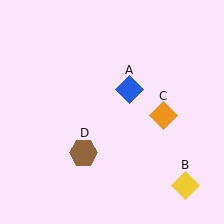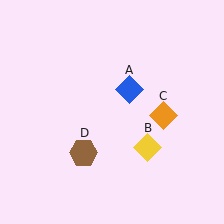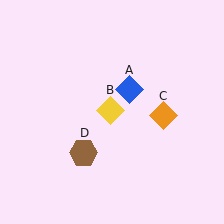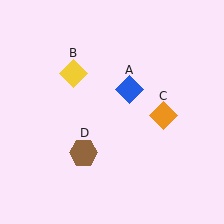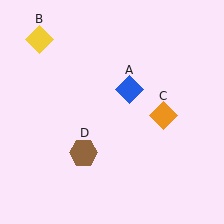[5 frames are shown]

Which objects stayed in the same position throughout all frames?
Blue diamond (object A) and orange diamond (object C) and brown hexagon (object D) remained stationary.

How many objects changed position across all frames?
1 object changed position: yellow diamond (object B).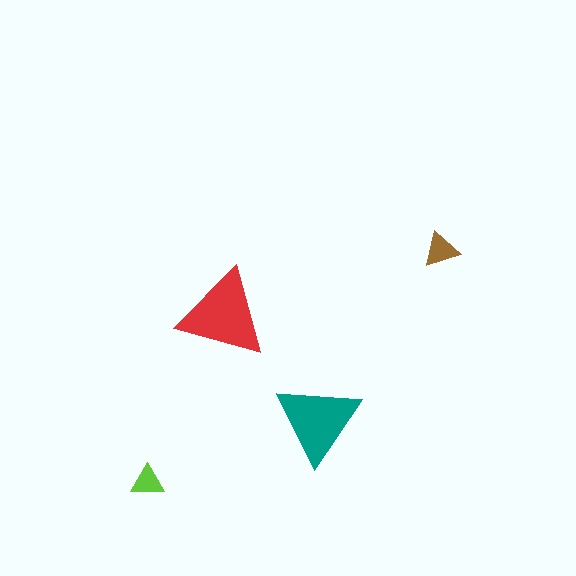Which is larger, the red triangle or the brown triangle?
The red one.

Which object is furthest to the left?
The lime triangle is leftmost.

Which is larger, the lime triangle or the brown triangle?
The brown one.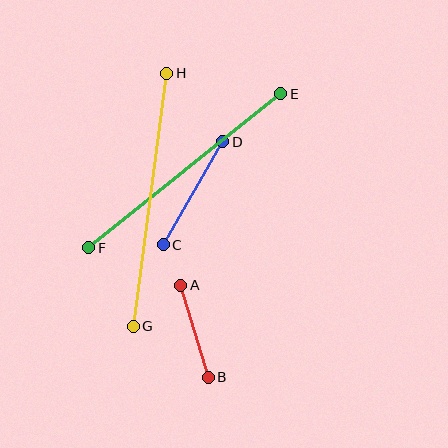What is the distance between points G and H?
The distance is approximately 255 pixels.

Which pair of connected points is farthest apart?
Points G and H are farthest apart.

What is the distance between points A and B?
The distance is approximately 96 pixels.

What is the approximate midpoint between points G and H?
The midpoint is at approximately (150, 200) pixels.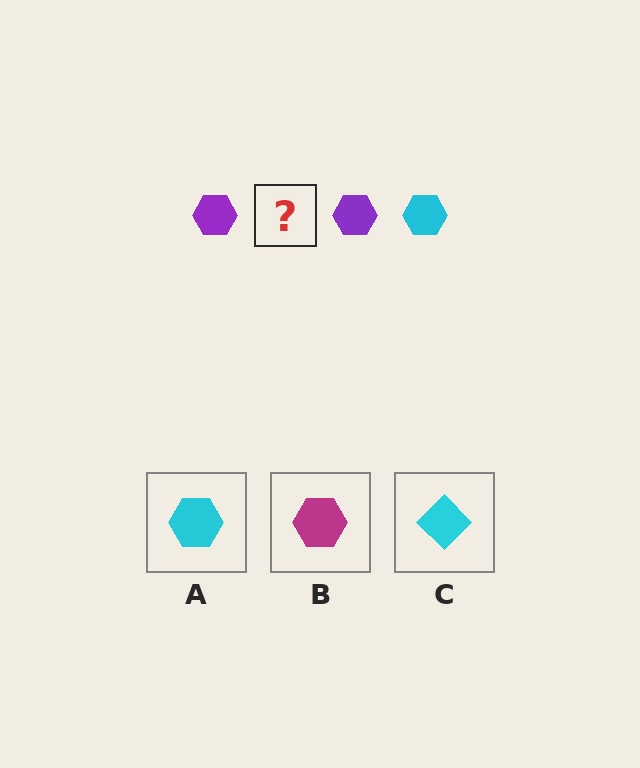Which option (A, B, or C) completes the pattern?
A.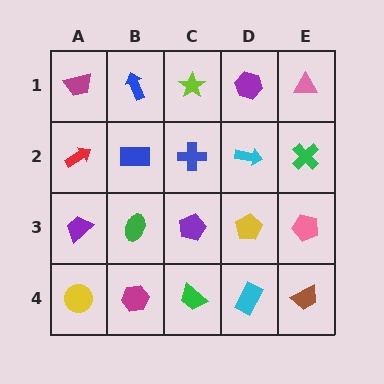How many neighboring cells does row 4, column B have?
3.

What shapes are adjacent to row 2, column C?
A lime star (row 1, column C), a purple pentagon (row 3, column C), a blue rectangle (row 2, column B), a cyan arrow (row 2, column D).